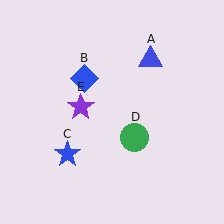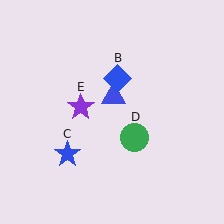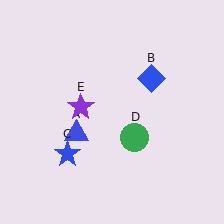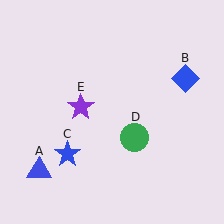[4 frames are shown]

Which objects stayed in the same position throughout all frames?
Blue star (object C) and green circle (object D) and purple star (object E) remained stationary.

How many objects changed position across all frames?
2 objects changed position: blue triangle (object A), blue diamond (object B).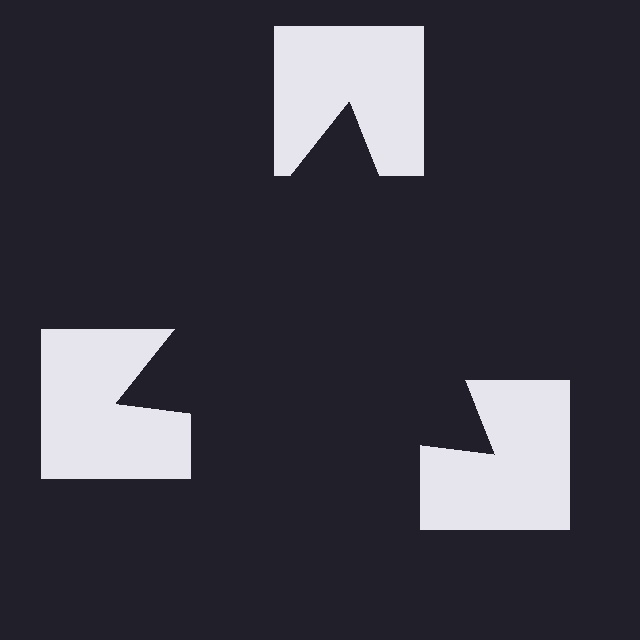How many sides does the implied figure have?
3 sides.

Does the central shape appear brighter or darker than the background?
It typically appears slightly darker than the background, even though no actual brightness change is drawn.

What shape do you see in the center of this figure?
An illusory triangle — its edges are inferred from the aligned wedge cuts in the notched squares, not physically drawn.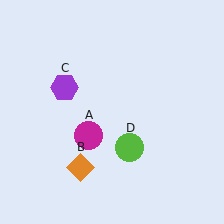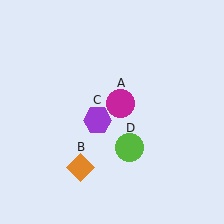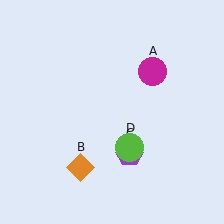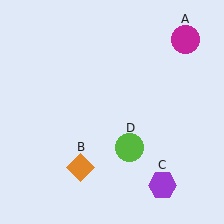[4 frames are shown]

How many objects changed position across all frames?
2 objects changed position: magenta circle (object A), purple hexagon (object C).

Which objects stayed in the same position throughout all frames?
Orange diamond (object B) and lime circle (object D) remained stationary.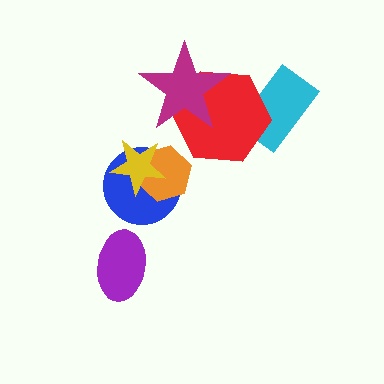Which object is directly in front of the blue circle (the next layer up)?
The orange hexagon is directly in front of the blue circle.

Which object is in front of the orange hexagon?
The yellow star is in front of the orange hexagon.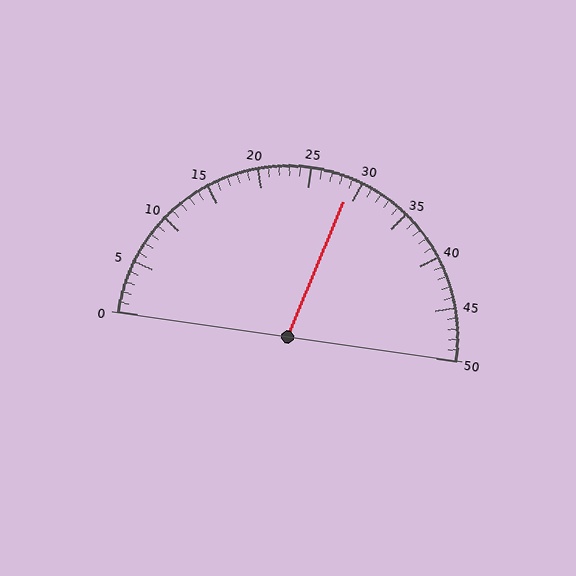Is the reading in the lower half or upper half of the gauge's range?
The reading is in the upper half of the range (0 to 50).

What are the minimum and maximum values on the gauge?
The gauge ranges from 0 to 50.